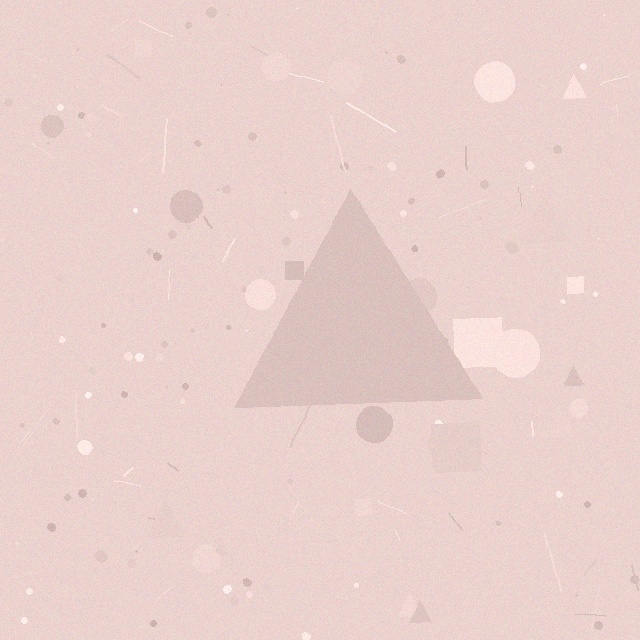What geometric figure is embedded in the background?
A triangle is embedded in the background.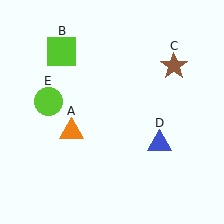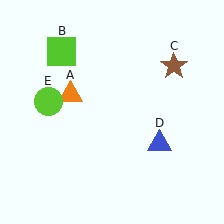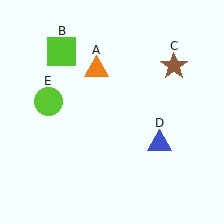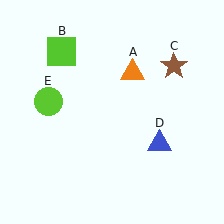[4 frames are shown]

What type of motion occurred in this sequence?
The orange triangle (object A) rotated clockwise around the center of the scene.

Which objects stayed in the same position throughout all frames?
Lime square (object B) and brown star (object C) and blue triangle (object D) and lime circle (object E) remained stationary.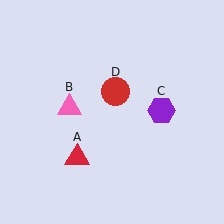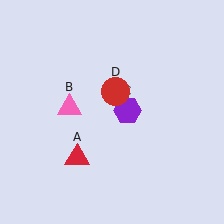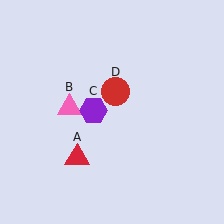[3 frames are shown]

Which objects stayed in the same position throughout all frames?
Red triangle (object A) and pink triangle (object B) and red circle (object D) remained stationary.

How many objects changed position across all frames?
1 object changed position: purple hexagon (object C).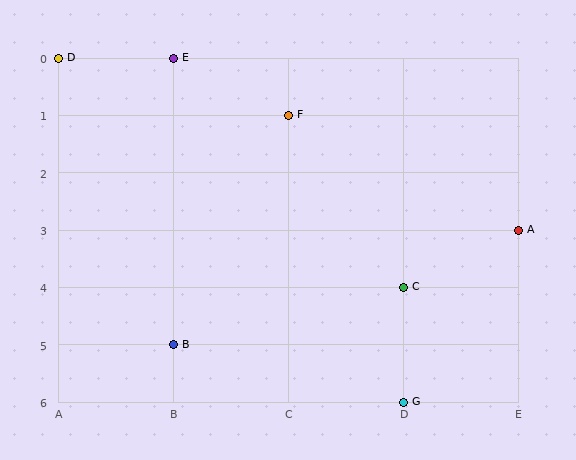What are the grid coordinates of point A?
Point A is at grid coordinates (E, 3).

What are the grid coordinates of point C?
Point C is at grid coordinates (D, 4).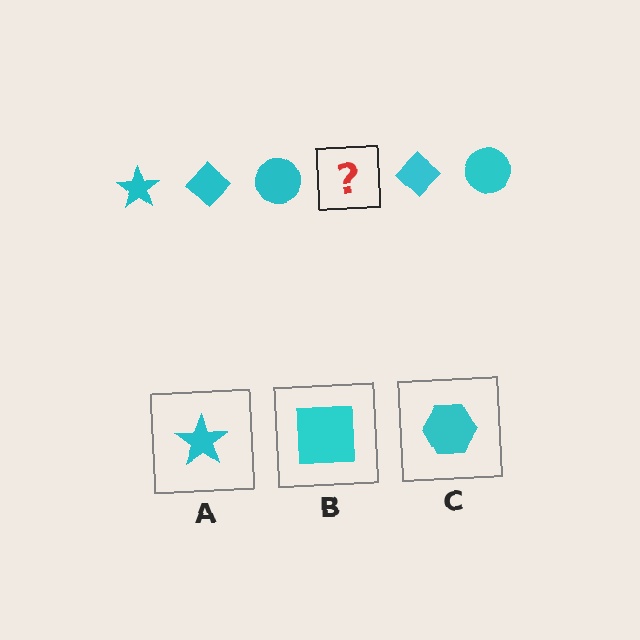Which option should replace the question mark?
Option A.